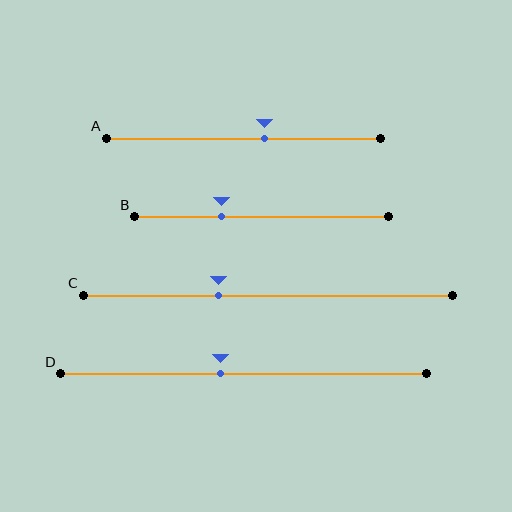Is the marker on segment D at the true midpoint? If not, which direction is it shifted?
No, the marker on segment D is shifted to the left by about 6% of the segment length.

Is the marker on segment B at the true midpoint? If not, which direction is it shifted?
No, the marker on segment B is shifted to the left by about 16% of the segment length.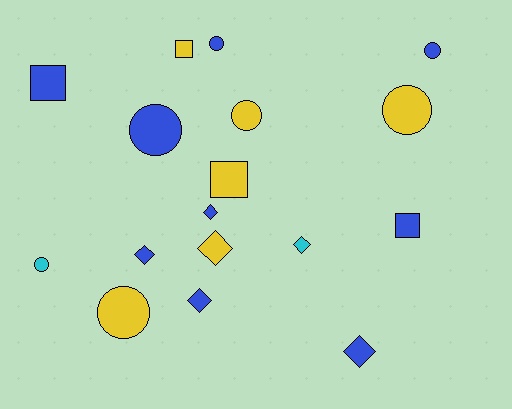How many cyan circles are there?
There is 1 cyan circle.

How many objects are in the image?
There are 17 objects.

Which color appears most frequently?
Blue, with 9 objects.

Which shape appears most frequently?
Circle, with 7 objects.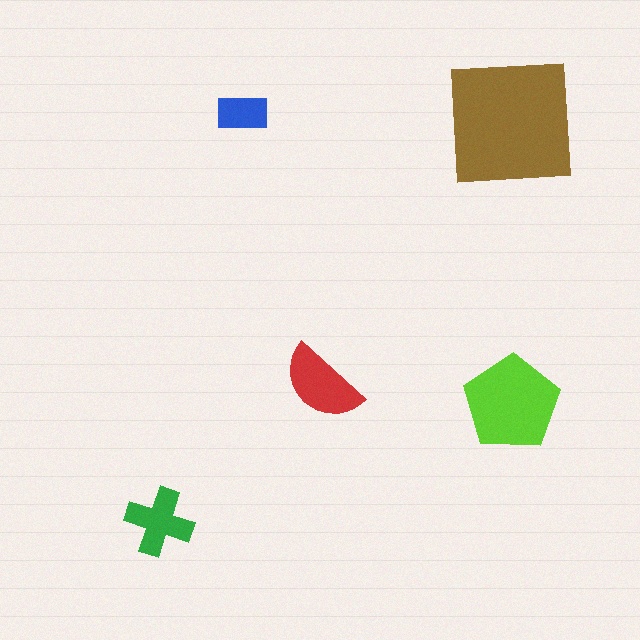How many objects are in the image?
There are 5 objects in the image.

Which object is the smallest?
The blue rectangle.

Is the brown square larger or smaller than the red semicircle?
Larger.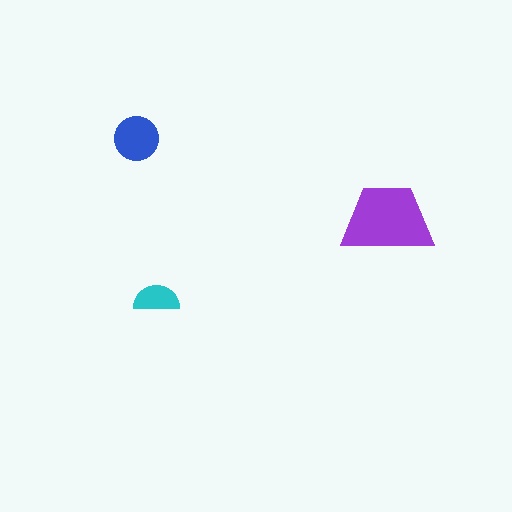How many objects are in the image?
There are 3 objects in the image.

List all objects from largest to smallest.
The purple trapezoid, the blue circle, the cyan semicircle.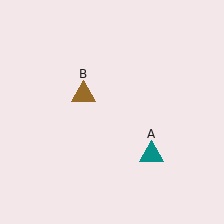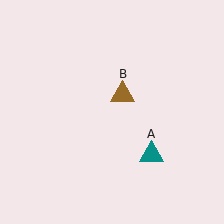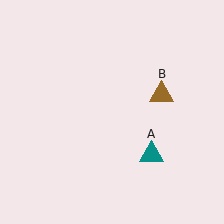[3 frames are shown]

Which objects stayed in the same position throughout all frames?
Teal triangle (object A) remained stationary.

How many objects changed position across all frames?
1 object changed position: brown triangle (object B).